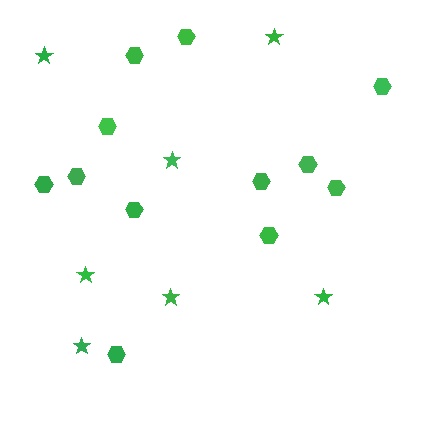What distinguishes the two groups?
There are 2 groups: one group of hexagons (12) and one group of stars (7).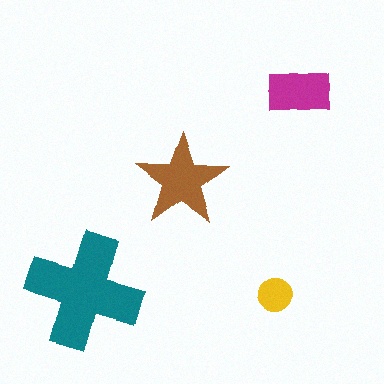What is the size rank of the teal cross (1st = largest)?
1st.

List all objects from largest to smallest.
The teal cross, the brown star, the magenta rectangle, the yellow circle.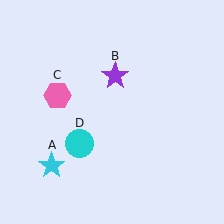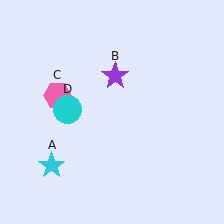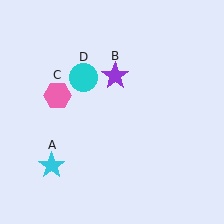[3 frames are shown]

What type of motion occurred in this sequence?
The cyan circle (object D) rotated clockwise around the center of the scene.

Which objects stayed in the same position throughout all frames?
Cyan star (object A) and purple star (object B) and pink hexagon (object C) remained stationary.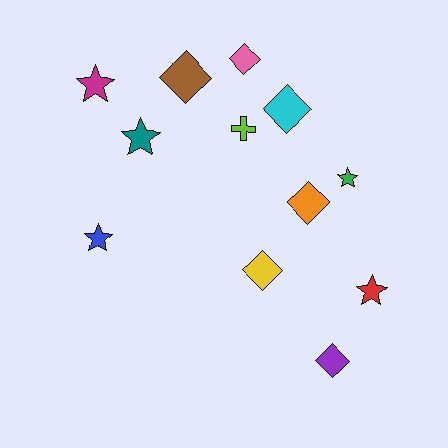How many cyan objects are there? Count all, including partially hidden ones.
There is 1 cyan object.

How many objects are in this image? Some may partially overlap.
There are 12 objects.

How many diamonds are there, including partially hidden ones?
There are 6 diamonds.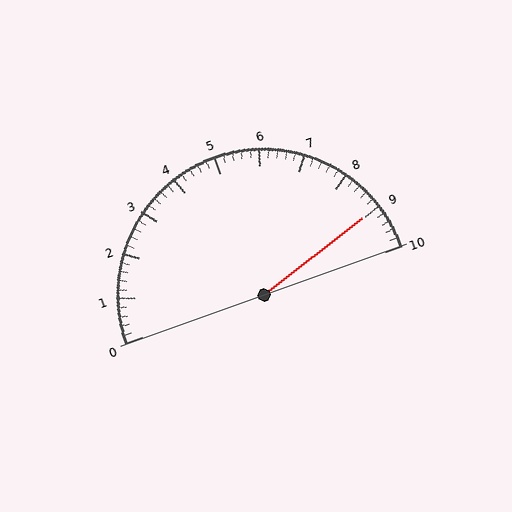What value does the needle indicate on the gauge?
The needle indicates approximately 9.0.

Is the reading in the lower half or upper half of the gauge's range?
The reading is in the upper half of the range (0 to 10).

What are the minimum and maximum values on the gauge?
The gauge ranges from 0 to 10.